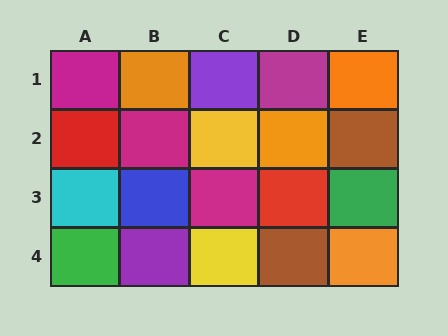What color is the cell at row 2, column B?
Magenta.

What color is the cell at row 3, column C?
Magenta.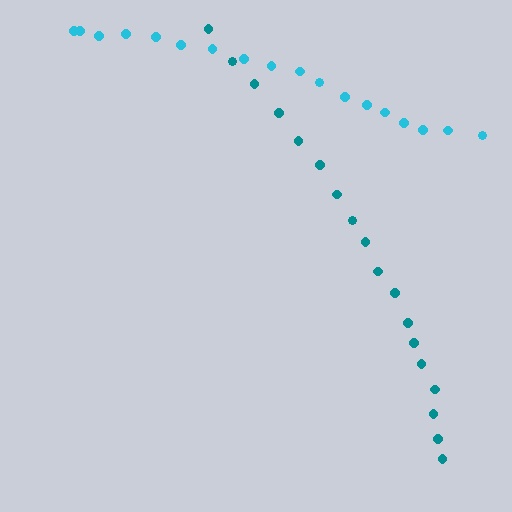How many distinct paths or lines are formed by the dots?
There are 2 distinct paths.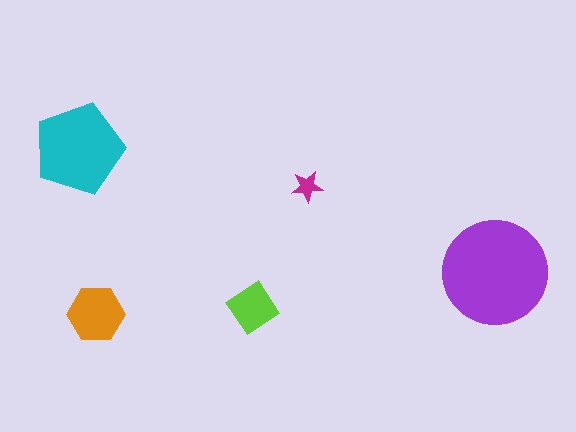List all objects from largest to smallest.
The purple circle, the cyan pentagon, the orange hexagon, the lime diamond, the magenta star.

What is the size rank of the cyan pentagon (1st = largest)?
2nd.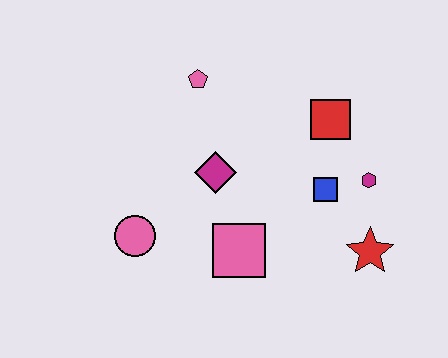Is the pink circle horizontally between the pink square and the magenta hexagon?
No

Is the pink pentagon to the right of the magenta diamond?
No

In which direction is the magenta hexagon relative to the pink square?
The magenta hexagon is to the right of the pink square.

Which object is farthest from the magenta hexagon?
The pink circle is farthest from the magenta hexagon.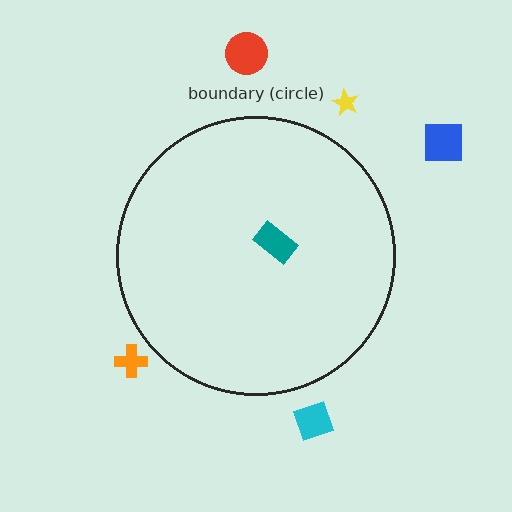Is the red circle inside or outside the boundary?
Outside.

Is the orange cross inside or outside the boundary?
Outside.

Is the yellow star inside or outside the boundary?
Outside.